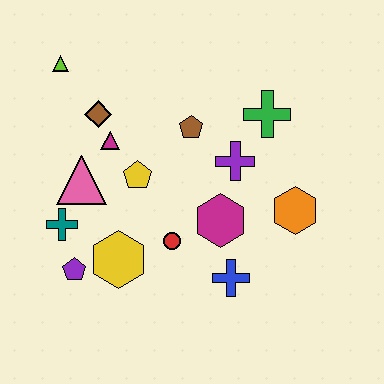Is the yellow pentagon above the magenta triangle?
No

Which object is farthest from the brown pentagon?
The purple pentagon is farthest from the brown pentagon.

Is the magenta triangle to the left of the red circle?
Yes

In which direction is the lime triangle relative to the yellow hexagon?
The lime triangle is above the yellow hexagon.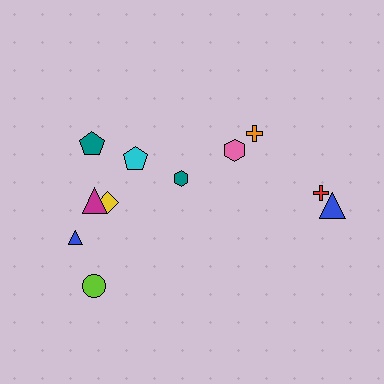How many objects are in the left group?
There are 7 objects.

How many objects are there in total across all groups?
There are 11 objects.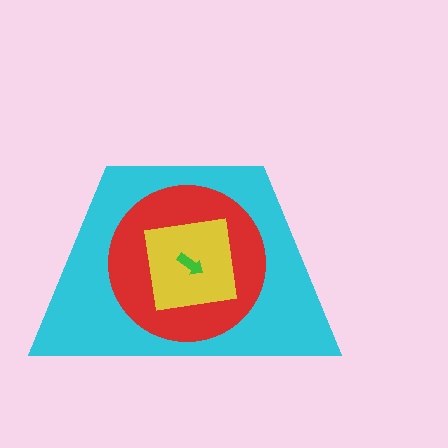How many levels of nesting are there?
4.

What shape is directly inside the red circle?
The yellow square.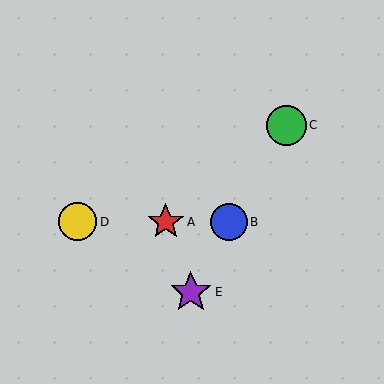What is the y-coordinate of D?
Object D is at y≈222.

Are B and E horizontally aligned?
No, B is at y≈222 and E is at y≈292.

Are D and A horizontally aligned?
Yes, both are at y≈222.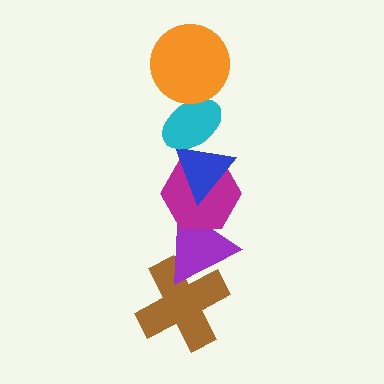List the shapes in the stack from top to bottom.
From top to bottom: the orange circle, the cyan ellipse, the blue triangle, the magenta hexagon, the purple triangle, the brown cross.